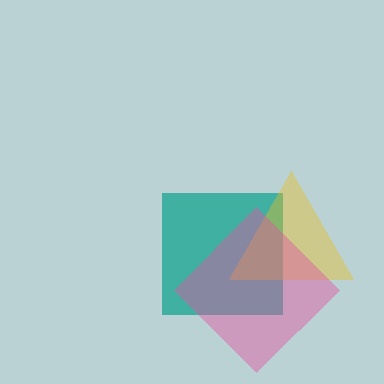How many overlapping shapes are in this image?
There are 3 overlapping shapes in the image.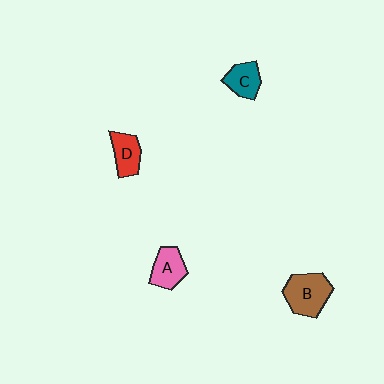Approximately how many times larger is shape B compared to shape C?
Approximately 1.6 times.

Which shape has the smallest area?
Shape C (teal).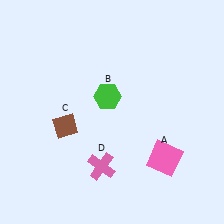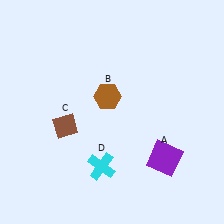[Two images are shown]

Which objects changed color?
A changed from pink to purple. B changed from green to brown. D changed from pink to cyan.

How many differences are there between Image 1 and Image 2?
There are 3 differences between the two images.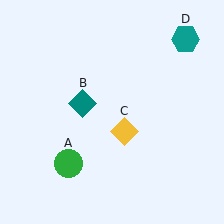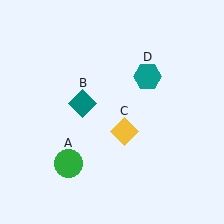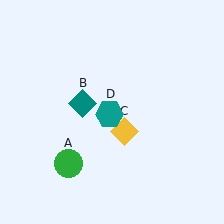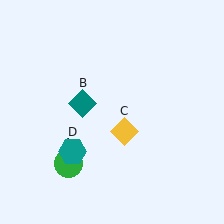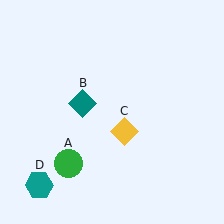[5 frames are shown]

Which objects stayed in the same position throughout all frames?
Green circle (object A) and teal diamond (object B) and yellow diamond (object C) remained stationary.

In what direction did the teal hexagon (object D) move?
The teal hexagon (object D) moved down and to the left.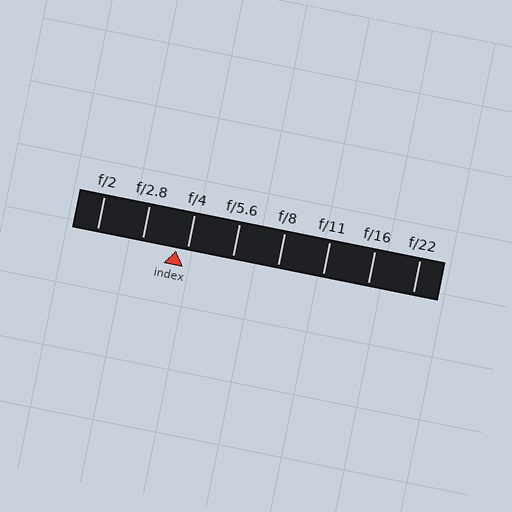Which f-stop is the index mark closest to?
The index mark is closest to f/4.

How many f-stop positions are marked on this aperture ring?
There are 8 f-stop positions marked.